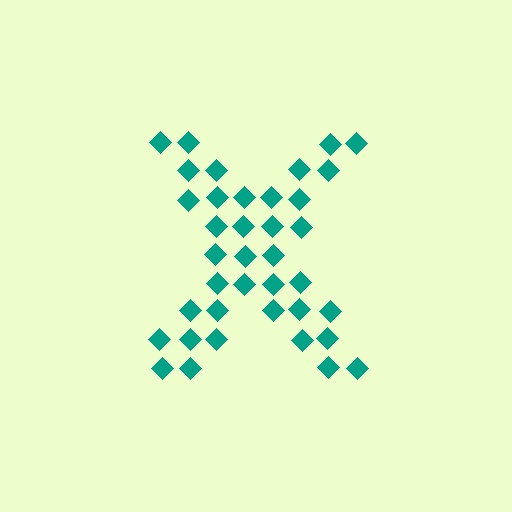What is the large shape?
The large shape is the letter X.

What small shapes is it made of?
It is made of small diamonds.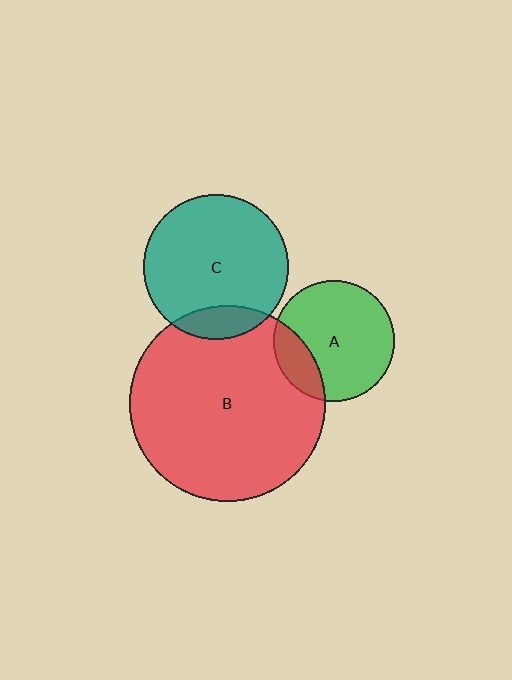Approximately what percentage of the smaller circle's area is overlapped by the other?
Approximately 20%.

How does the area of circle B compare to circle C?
Approximately 1.8 times.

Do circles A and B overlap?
Yes.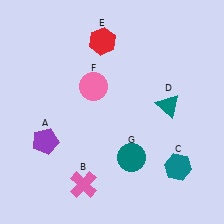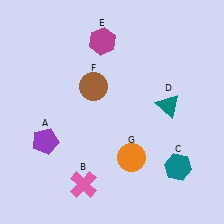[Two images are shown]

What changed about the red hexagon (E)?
In Image 1, E is red. In Image 2, it changed to magenta.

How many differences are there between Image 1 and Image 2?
There are 3 differences between the two images.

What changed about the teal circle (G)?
In Image 1, G is teal. In Image 2, it changed to orange.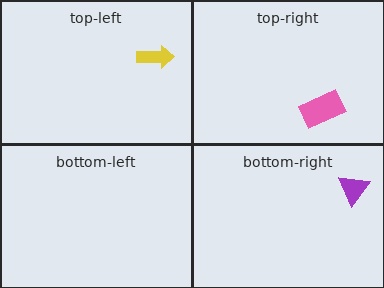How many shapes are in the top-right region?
1.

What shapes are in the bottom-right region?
The purple triangle.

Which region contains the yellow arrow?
The top-left region.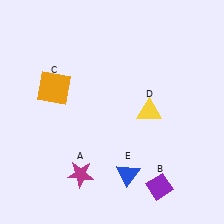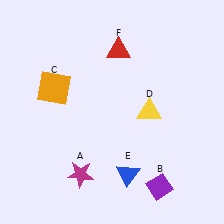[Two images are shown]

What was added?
A red triangle (F) was added in Image 2.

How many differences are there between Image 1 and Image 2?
There is 1 difference between the two images.